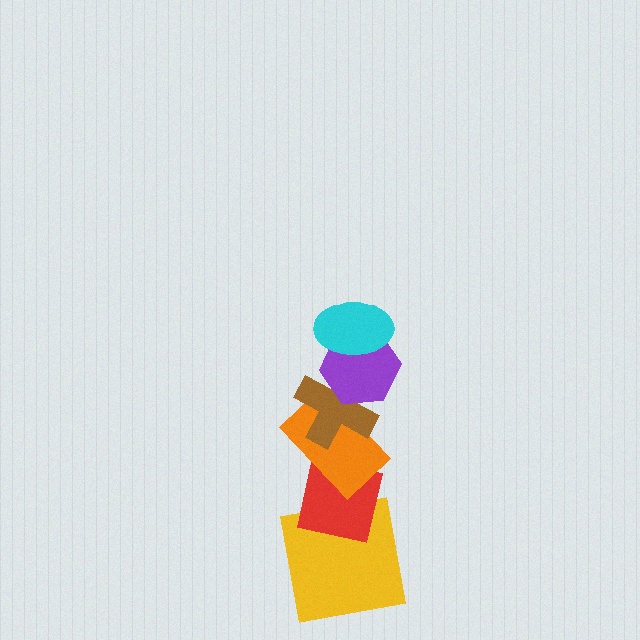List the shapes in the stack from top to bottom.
From top to bottom: the cyan ellipse, the purple hexagon, the brown cross, the orange rectangle, the red square, the yellow square.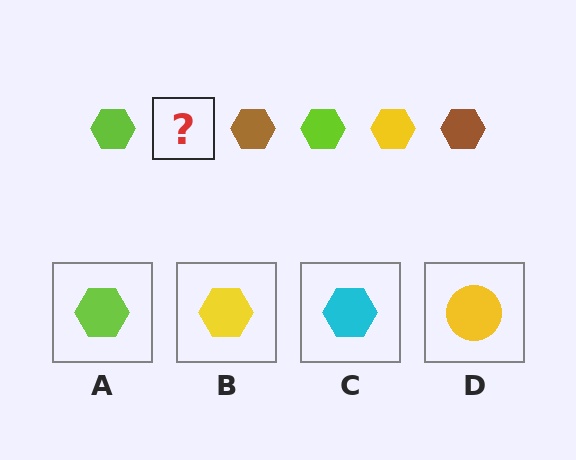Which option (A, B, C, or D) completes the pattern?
B.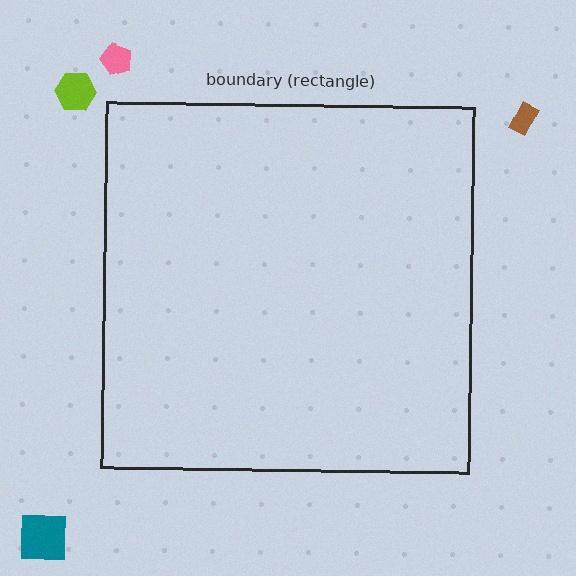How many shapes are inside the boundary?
0 inside, 4 outside.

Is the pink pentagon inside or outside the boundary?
Outside.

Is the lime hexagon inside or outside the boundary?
Outside.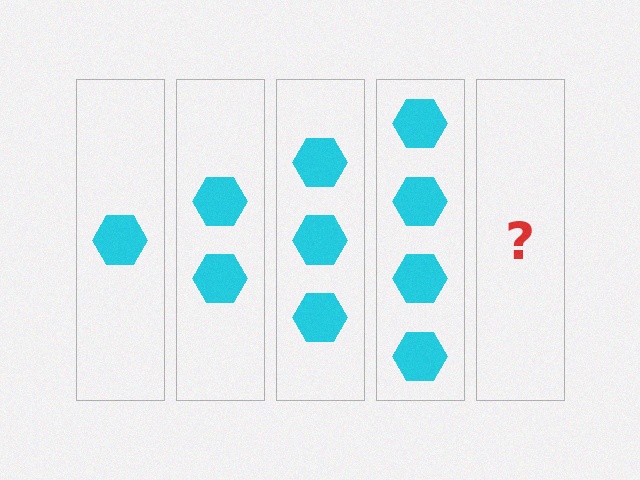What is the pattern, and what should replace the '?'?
The pattern is that each step adds one more hexagon. The '?' should be 5 hexagons.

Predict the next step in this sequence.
The next step is 5 hexagons.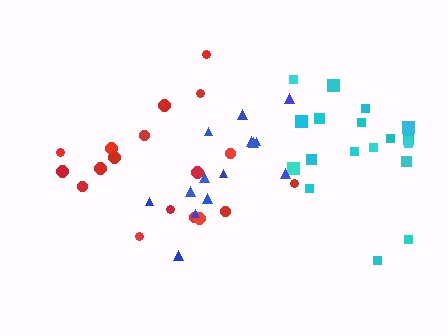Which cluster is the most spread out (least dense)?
Blue.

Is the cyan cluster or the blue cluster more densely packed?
Cyan.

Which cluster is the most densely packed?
Cyan.